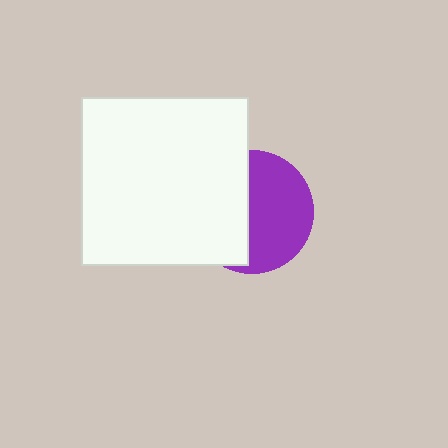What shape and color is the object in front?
The object in front is a white square.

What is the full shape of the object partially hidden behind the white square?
The partially hidden object is a purple circle.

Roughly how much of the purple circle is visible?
About half of it is visible (roughly 54%).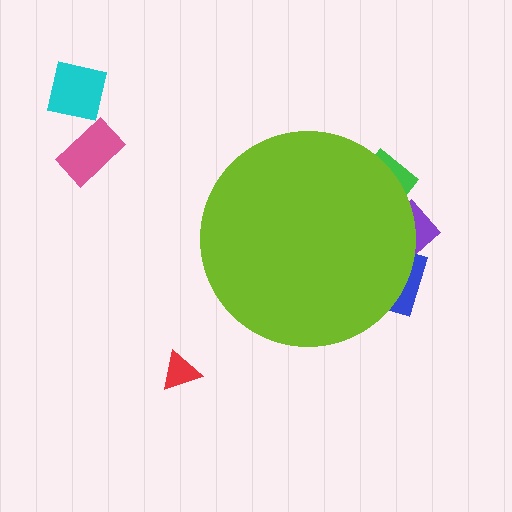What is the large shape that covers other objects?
A lime circle.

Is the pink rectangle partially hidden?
No, the pink rectangle is fully visible.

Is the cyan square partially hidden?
No, the cyan square is fully visible.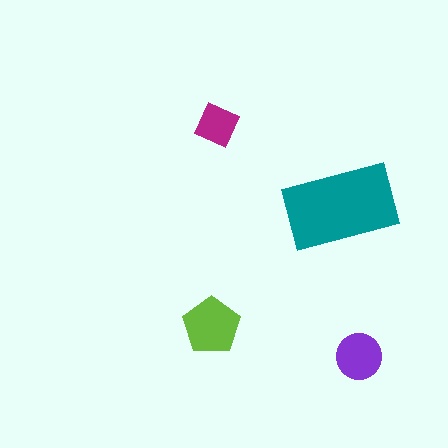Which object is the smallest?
The magenta square.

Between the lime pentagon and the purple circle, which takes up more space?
The lime pentagon.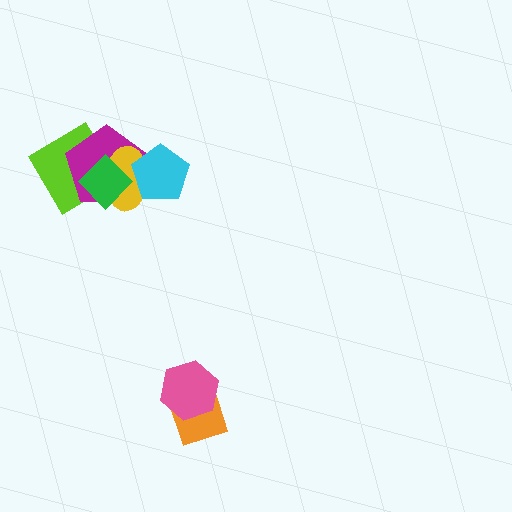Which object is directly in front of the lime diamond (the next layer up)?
The magenta pentagon is directly in front of the lime diamond.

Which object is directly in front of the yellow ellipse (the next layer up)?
The green diamond is directly in front of the yellow ellipse.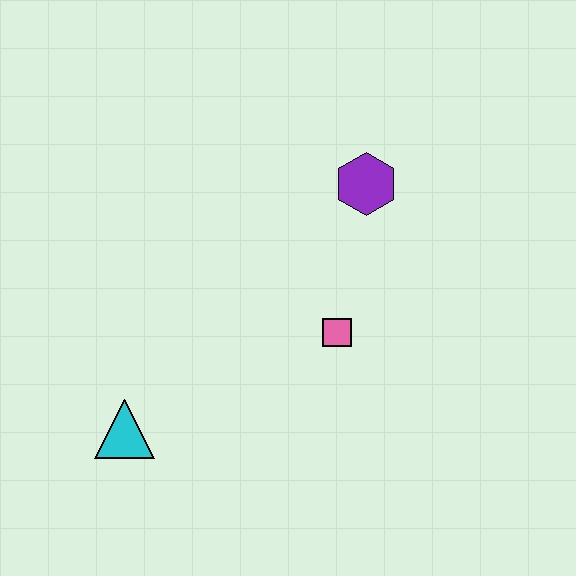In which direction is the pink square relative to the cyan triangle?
The pink square is to the right of the cyan triangle.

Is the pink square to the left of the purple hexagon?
Yes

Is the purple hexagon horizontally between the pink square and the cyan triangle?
No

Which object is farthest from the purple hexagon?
The cyan triangle is farthest from the purple hexagon.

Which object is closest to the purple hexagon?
The pink square is closest to the purple hexagon.